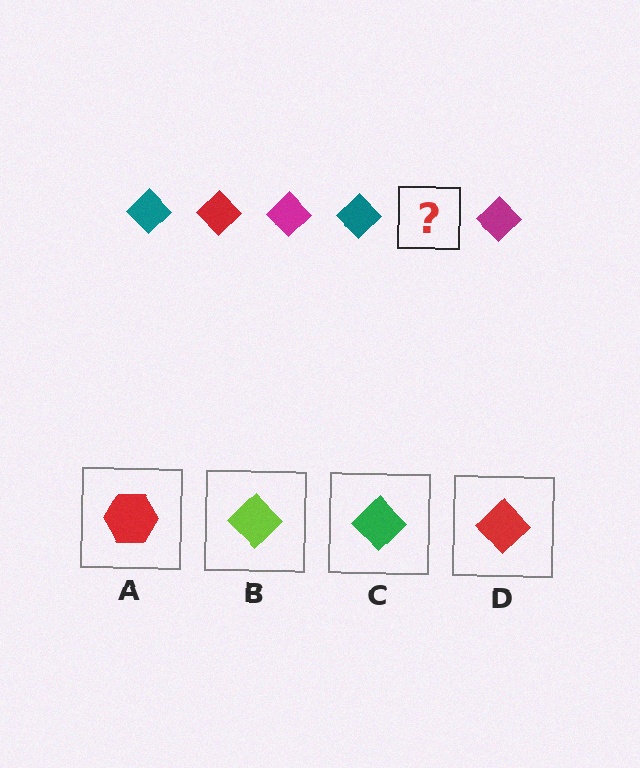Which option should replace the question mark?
Option D.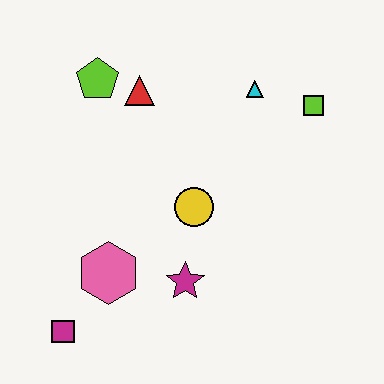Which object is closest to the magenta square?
The pink hexagon is closest to the magenta square.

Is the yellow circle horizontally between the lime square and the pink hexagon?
Yes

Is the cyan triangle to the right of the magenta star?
Yes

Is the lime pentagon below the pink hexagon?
No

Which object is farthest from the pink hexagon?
The lime square is farthest from the pink hexagon.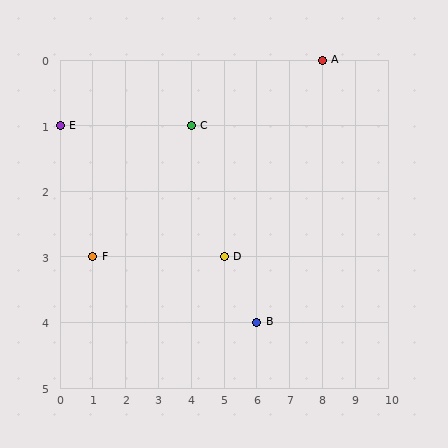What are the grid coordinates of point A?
Point A is at grid coordinates (8, 0).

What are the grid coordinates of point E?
Point E is at grid coordinates (0, 1).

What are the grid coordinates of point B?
Point B is at grid coordinates (6, 4).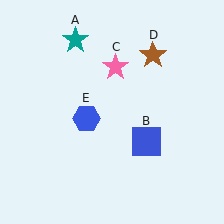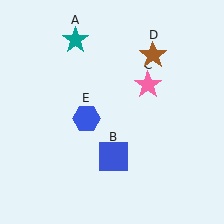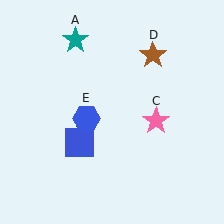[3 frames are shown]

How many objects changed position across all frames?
2 objects changed position: blue square (object B), pink star (object C).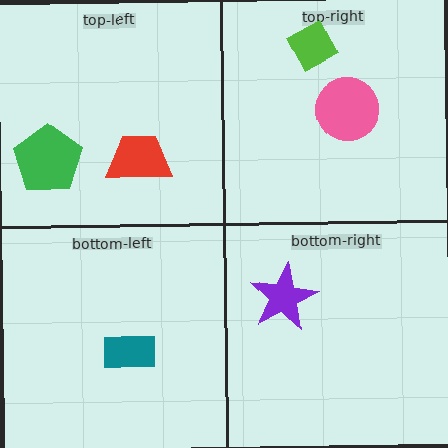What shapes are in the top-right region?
The lime diamond, the pink circle.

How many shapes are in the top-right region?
2.